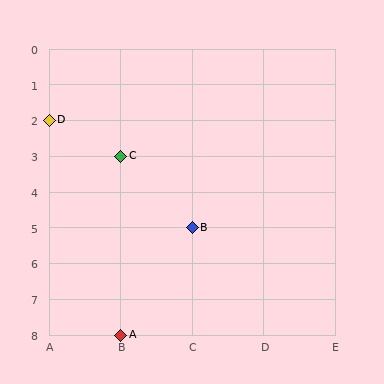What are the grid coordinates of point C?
Point C is at grid coordinates (B, 3).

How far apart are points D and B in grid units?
Points D and B are 2 columns and 3 rows apart (about 3.6 grid units diagonally).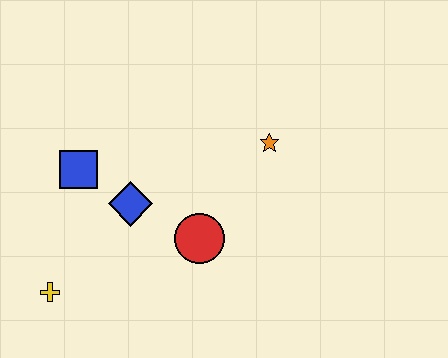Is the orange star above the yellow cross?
Yes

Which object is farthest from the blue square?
The orange star is farthest from the blue square.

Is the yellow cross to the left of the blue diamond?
Yes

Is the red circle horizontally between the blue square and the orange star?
Yes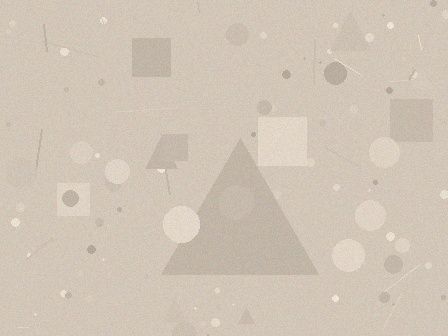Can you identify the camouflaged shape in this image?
The camouflaged shape is a triangle.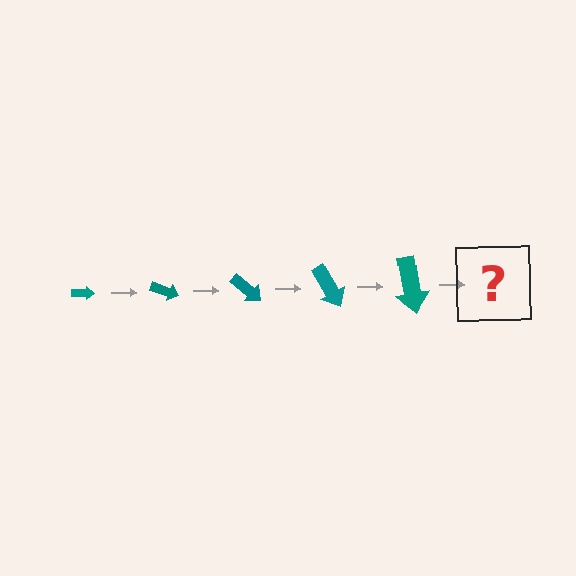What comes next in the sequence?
The next element should be an arrow, larger than the previous one and rotated 100 degrees from the start.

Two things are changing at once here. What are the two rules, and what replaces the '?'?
The two rules are that the arrow grows larger each step and it rotates 20 degrees each step. The '?' should be an arrow, larger than the previous one and rotated 100 degrees from the start.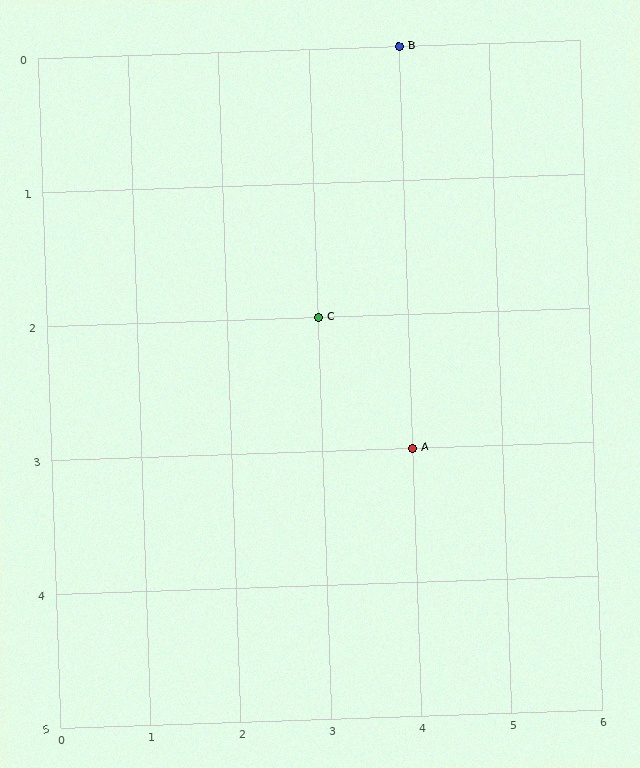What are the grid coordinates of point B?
Point B is at grid coordinates (4, 0).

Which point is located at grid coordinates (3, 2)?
Point C is at (3, 2).